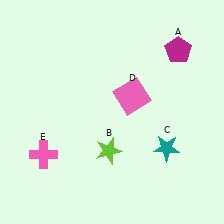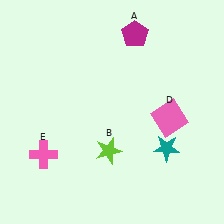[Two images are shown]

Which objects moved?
The objects that moved are: the magenta pentagon (A), the pink square (D).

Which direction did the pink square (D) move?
The pink square (D) moved right.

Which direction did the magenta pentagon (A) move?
The magenta pentagon (A) moved left.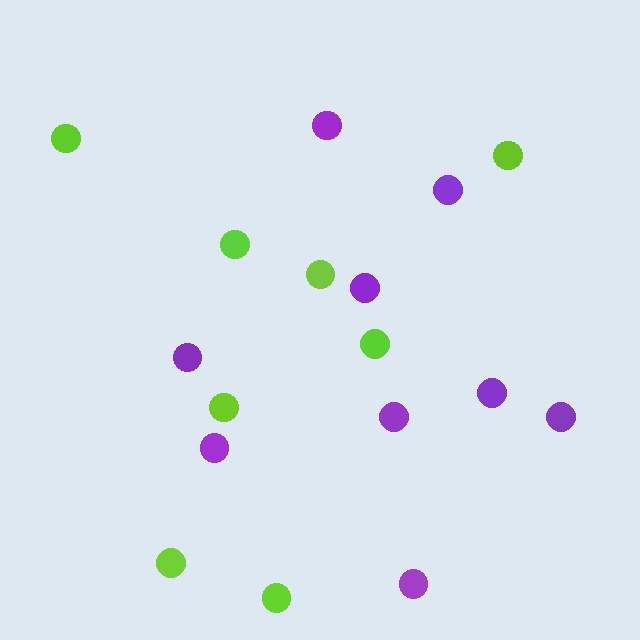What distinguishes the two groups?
There are 2 groups: one group of lime circles (8) and one group of purple circles (9).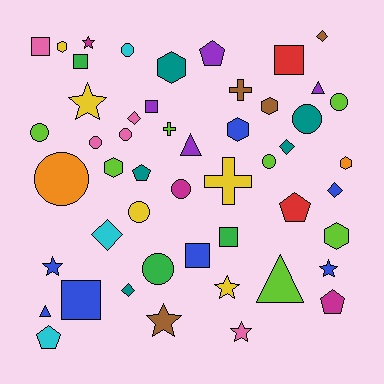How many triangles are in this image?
There are 4 triangles.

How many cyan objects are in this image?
There are 3 cyan objects.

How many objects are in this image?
There are 50 objects.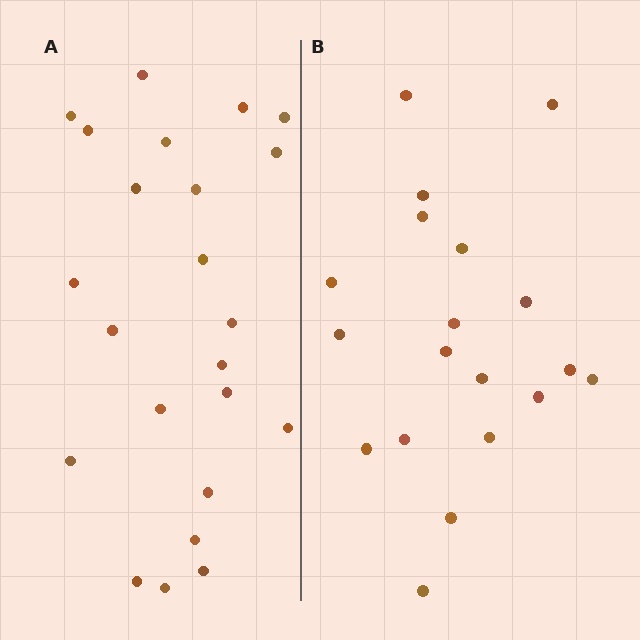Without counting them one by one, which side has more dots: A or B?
Region A (the left region) has more dots.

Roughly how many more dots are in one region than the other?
Region A has about 4 more dots than region B.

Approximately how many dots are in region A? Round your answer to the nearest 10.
About 20 dots. (The exact count is 23, which rounds to 20.)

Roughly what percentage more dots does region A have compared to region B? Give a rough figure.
About 20% more.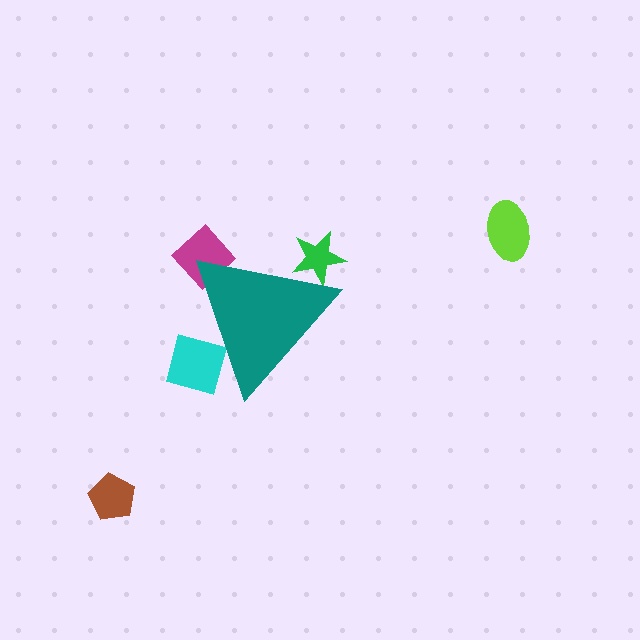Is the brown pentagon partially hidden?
No, the brown pentagon is fully visible.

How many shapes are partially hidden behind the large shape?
3 shapes are partially hidden.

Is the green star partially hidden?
Yes, the green star is partially hidden behind the teal triangle.